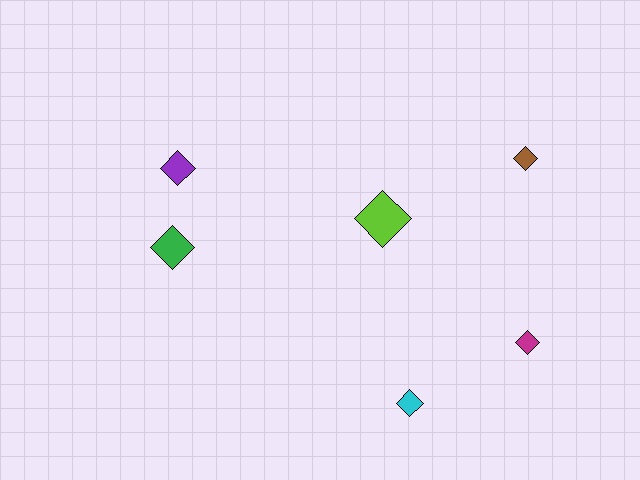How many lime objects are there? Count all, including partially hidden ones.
There is 1 lime object.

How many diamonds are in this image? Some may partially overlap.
There are 6 diamonds.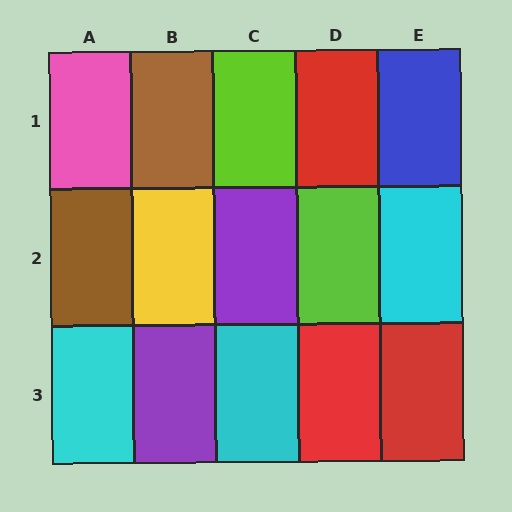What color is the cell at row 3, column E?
Red.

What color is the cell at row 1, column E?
Blue.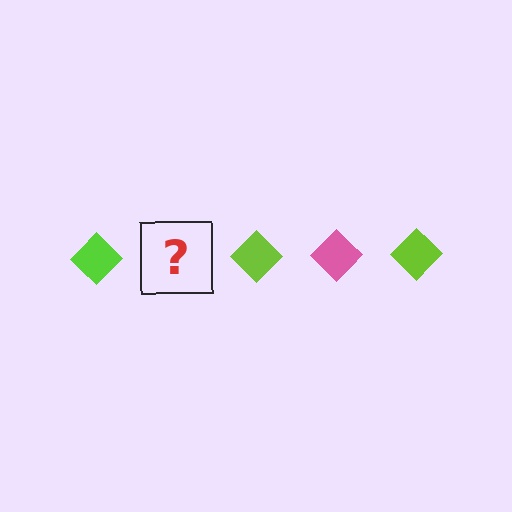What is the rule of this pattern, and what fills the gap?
The rule is that the pattern cycles through lime, pink diamonds. The gap should be filled with a pink diamond.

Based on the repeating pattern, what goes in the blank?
The blank should be a pink diamond.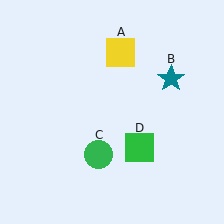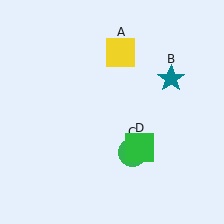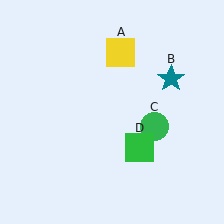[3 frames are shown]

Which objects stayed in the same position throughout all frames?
Yellow square (object A) and teal star (object B) and green square (object D) remained stationary.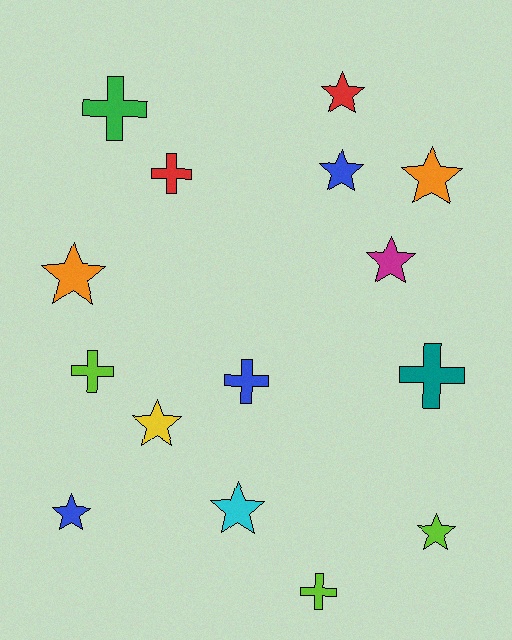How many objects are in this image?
There are 15 objects.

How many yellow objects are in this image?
There is 1 yellow object.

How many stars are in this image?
There are 9 stars.